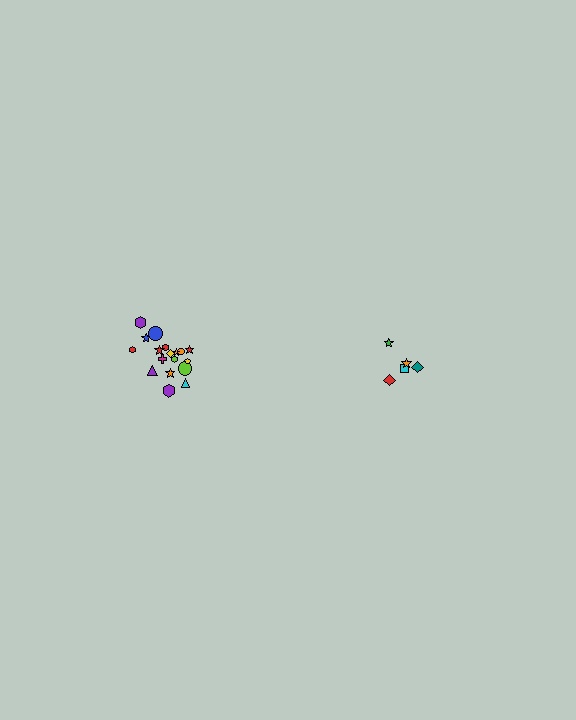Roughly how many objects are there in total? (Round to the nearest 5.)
Roughly 25 objects in total.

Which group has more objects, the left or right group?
The left group.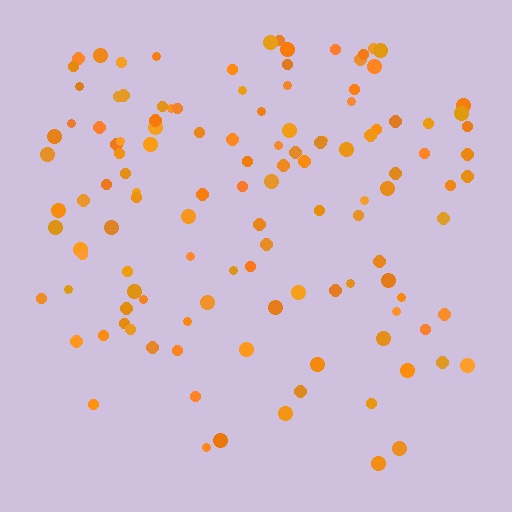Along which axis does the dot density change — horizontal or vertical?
Vertical.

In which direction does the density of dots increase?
From bottom to top, with the top side densest.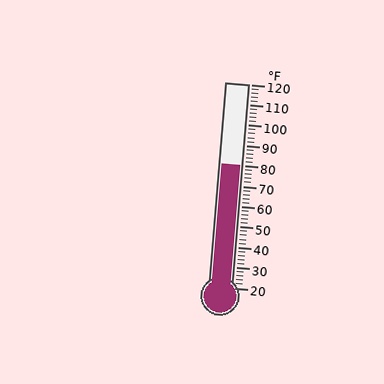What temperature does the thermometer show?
The thermometer shows approximately 80°F.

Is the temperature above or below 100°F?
The temperature is below 100°F.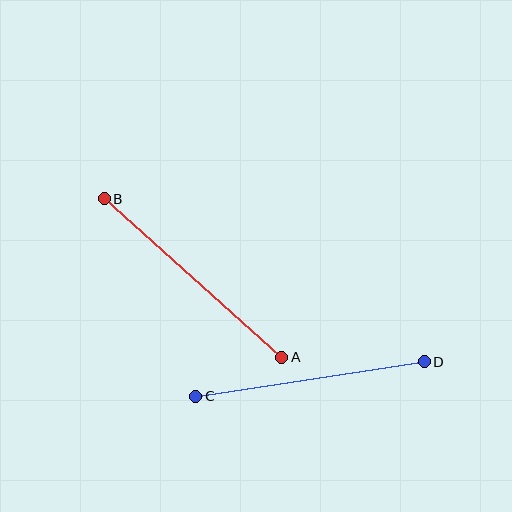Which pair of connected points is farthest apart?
Points A and B are farthest apart.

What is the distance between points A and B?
The distance is approximately 238 pixels.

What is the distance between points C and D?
The distance is approximately 231 pixels.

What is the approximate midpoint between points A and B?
The midpoint is at approximately (193, 278) pixels.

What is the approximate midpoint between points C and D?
The midpoint is at approximately (310, 379) pixels.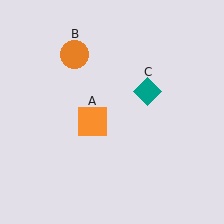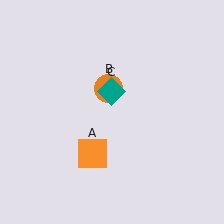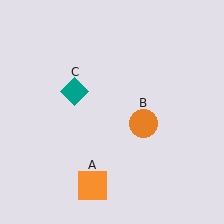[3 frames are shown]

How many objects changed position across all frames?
3 objects changed position: orange square (object A), orange circle (object B), teal diamond (object C).